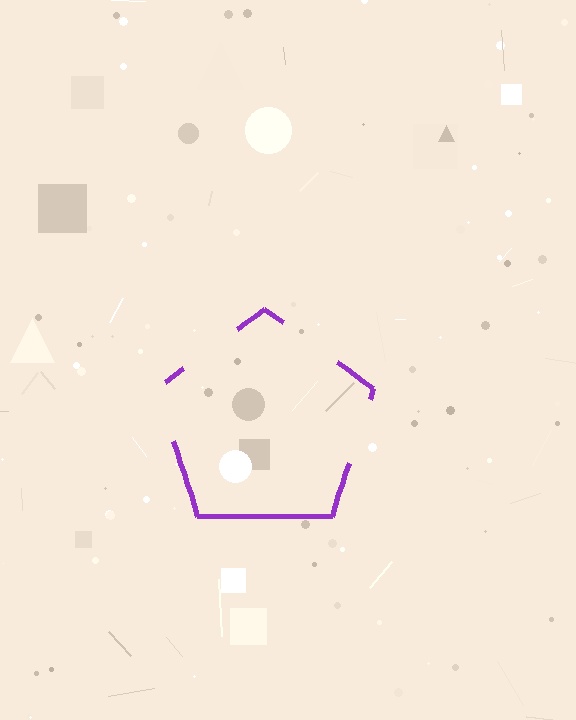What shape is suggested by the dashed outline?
The dashed outline suggests a pentagon.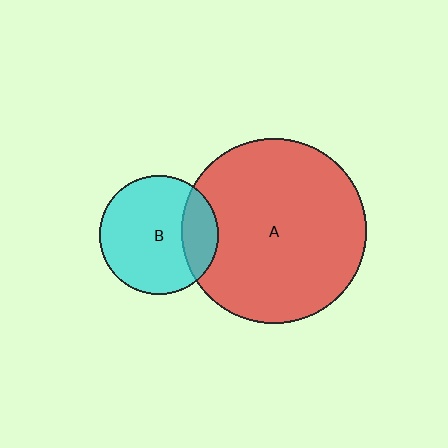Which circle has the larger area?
Circle A (red).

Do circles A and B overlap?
Yes.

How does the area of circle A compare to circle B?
Approximately 2.4 times.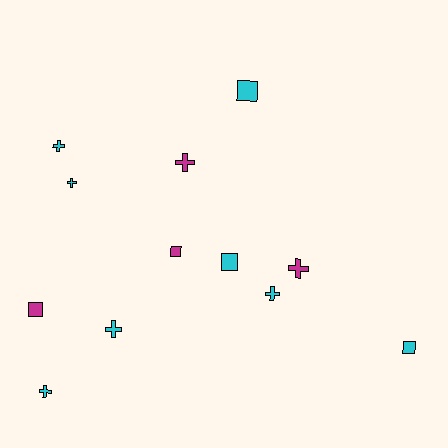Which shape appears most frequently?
Cross, with 7 objects.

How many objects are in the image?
There are 12 objects.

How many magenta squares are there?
There are 2 magenta squares.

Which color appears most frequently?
Cyan, with 8 objects.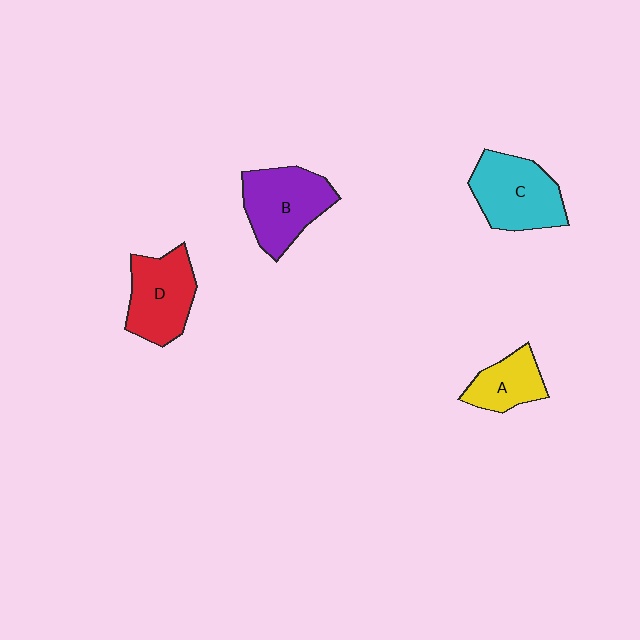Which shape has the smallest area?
Shape A (yellow).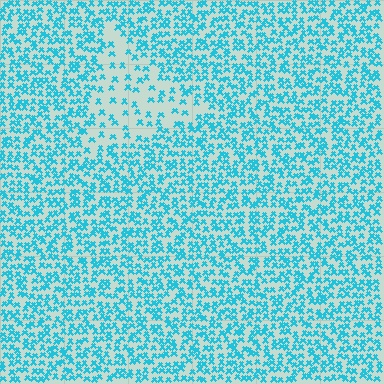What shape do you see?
I see a triangle.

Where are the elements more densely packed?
The elements are more densely packed outside the triangle boundary.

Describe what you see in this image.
The image contains small cyan elements arranged at two different densities. A triangle-shaped region is visible where the elements are less densely packed than the surrounding area.